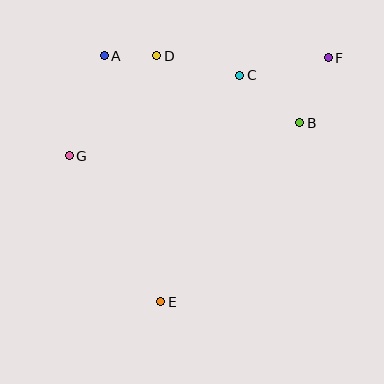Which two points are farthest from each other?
Points E and F are farthest from each other.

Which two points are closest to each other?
Points A and D are closest to each other.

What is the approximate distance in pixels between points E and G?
The distance between E and G is approximately 172 pixels.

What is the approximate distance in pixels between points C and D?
The distance between C and D is approximately 86 pixels.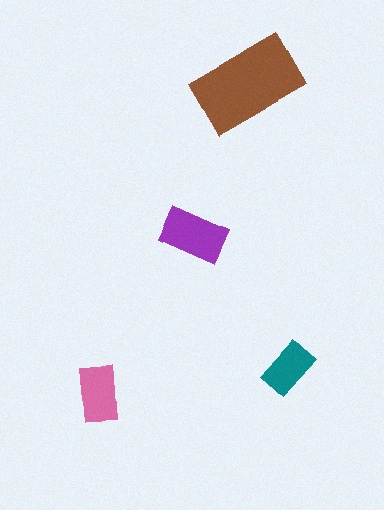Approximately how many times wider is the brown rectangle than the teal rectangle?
About 2 times wider.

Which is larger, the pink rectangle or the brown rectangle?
The brown one.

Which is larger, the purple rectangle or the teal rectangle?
The purple one.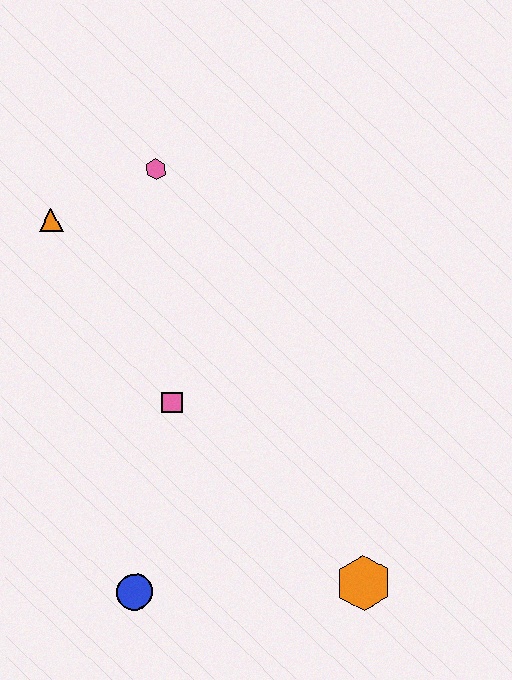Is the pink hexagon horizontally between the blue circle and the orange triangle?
No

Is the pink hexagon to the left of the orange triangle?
No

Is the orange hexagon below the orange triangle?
Yes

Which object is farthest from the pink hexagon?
The orange hexagon is farthest from the pink hexagon.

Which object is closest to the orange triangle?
The pink hexagon is closest to the orange triangle.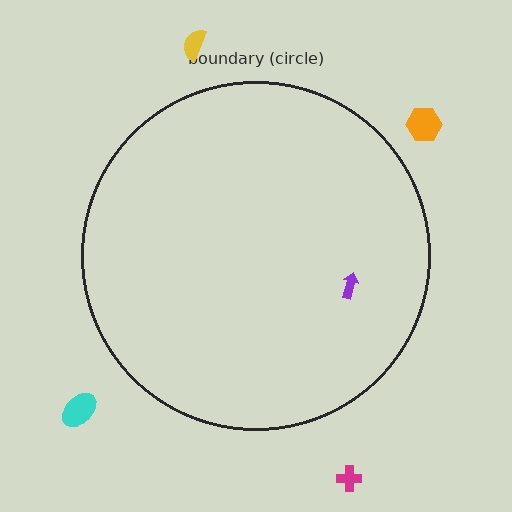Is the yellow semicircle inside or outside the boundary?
Outside.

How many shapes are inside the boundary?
1 inside, 4 outside.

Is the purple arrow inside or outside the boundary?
Inside.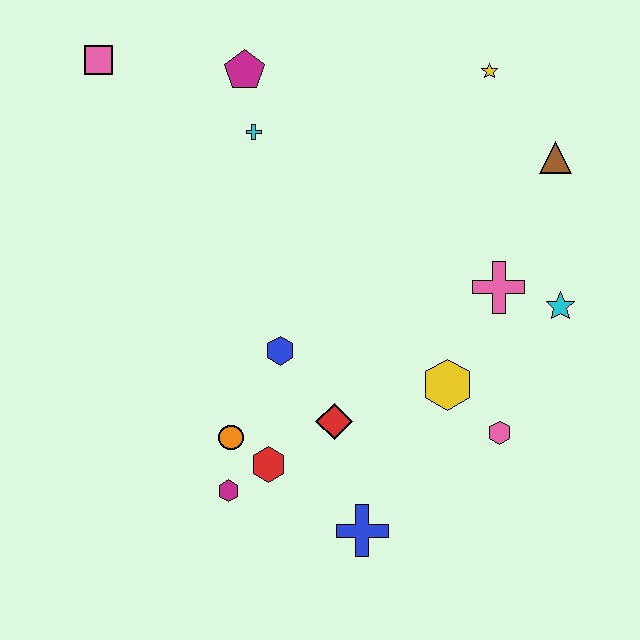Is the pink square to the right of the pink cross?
No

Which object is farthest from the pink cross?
The pink square is farthest from the pink cross.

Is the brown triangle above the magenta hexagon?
Yes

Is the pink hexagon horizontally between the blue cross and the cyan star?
Yes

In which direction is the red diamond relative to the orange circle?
The red diamond is to the right of the orange circle.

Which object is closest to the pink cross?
The cyan star is closest to the pink cross.